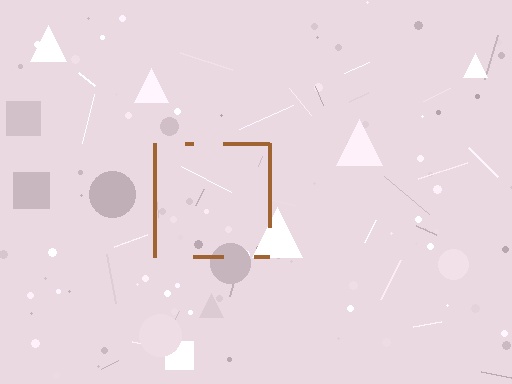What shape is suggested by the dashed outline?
The dashed outline suggests a square.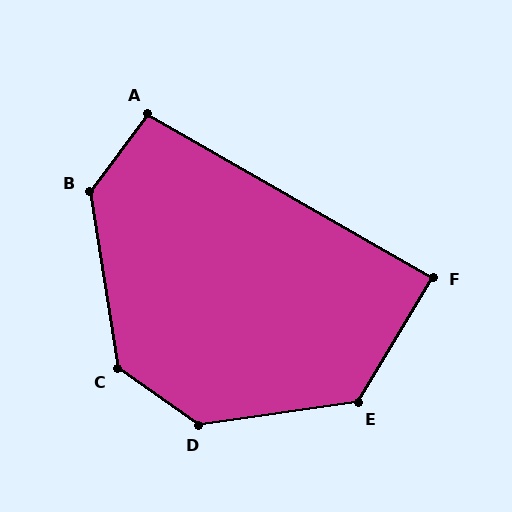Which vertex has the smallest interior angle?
F, at approximately 89 degrees.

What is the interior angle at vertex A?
Approximately 97 degrees (obtuse).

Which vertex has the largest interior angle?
D, at approximately 137 degrees.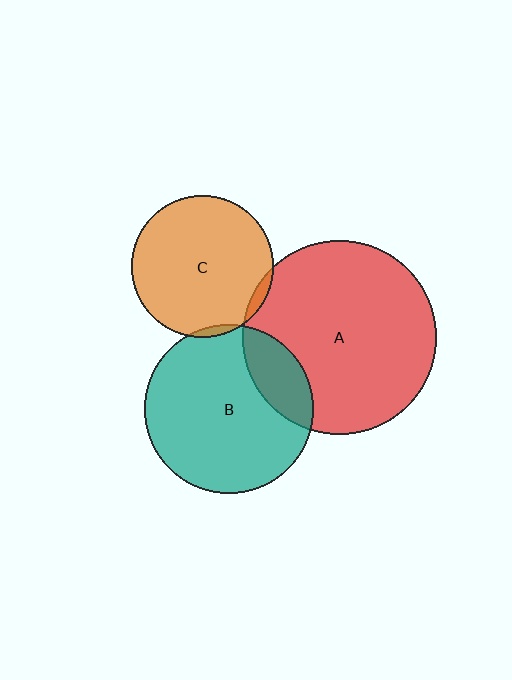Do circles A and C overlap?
Yes.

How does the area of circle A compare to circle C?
Approximately 1.9 times.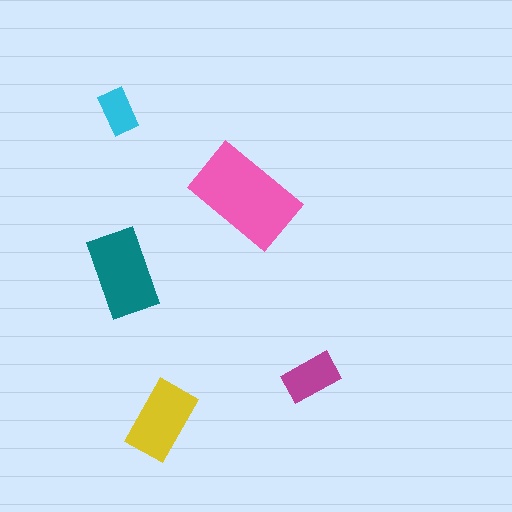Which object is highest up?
The cyan rectangle is topmost.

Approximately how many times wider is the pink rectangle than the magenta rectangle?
About 2 times wider.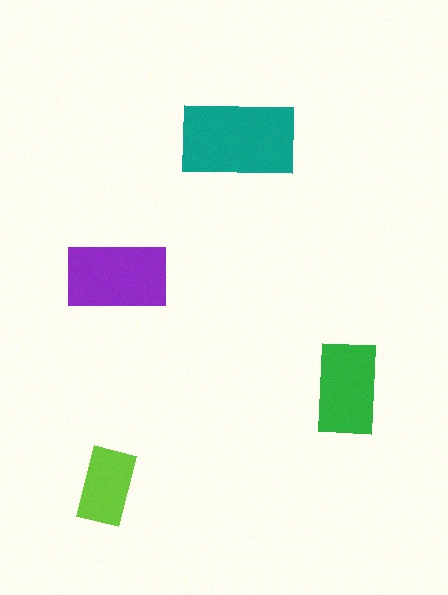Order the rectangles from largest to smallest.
the teal one, the purple one, the green one, the lime one.